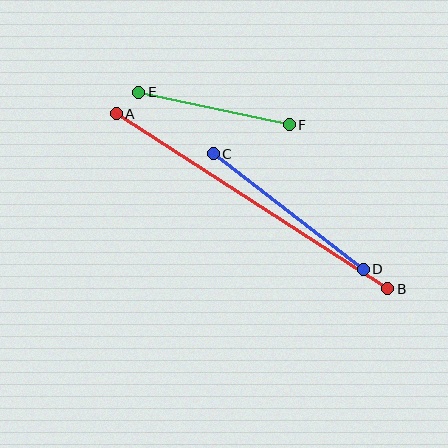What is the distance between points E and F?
The distance is approximately 154 pixels.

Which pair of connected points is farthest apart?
Points A and B are farthest apart.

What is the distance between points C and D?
The distance is approximately 190 pixels.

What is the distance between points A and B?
The distance is approximately 323 pixels.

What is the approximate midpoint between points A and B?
The midpoint is at approximately (252, 201) pixels.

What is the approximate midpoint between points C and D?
The midpoint is at approximately (288, 211) pixels.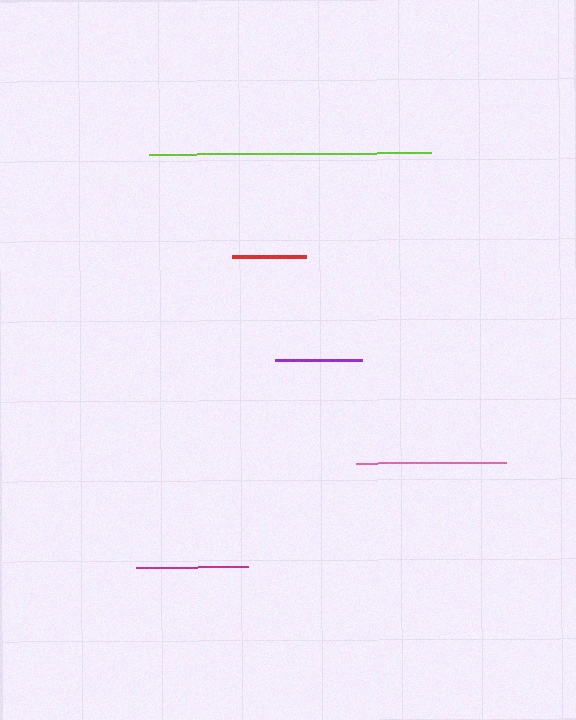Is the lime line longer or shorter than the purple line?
The lime line is longer than the purple line.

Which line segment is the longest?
The lime line is the longest at approximately 282 pixels.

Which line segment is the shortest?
The red line is the shortest at approximately 75 pixels.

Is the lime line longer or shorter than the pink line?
The lime line is longer than the pink line.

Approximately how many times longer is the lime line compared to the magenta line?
The lime line is approximately 2.5 times the length of the magenta line.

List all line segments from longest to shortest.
From longest to shortest: lime, pink, magenta, purple, red.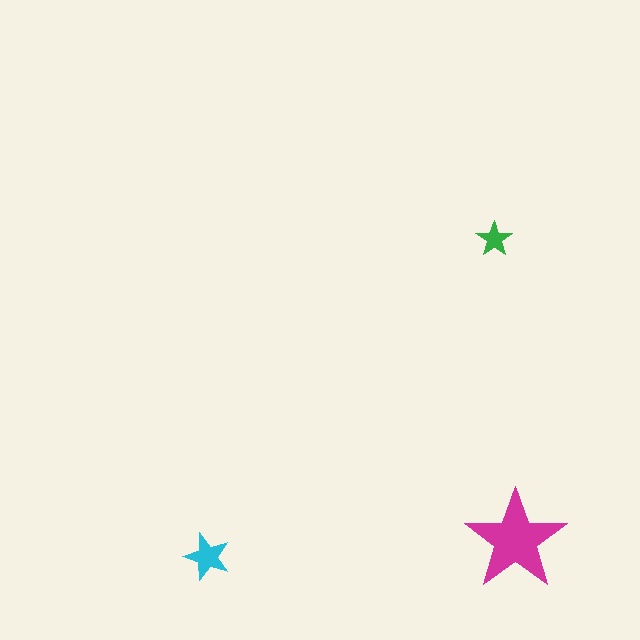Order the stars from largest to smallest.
the magenta one, the cyan one, the green one.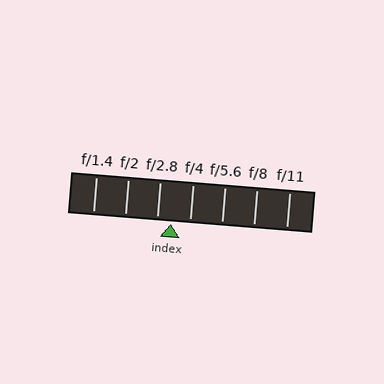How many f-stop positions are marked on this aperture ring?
There are 7 f-stop positions marked.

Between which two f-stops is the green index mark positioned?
The index mark is between f/2.8 and f/4.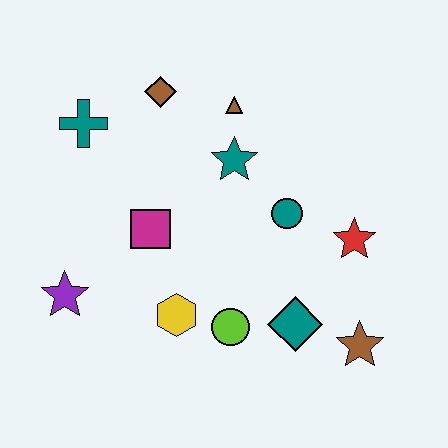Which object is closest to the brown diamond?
The brown triangle is closest to the brown diamond.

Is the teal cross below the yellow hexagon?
No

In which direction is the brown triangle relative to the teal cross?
The brown triangle is to the right of the teal cross.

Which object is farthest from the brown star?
The teal cross is farthest from the brown star.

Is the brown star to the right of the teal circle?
Yes